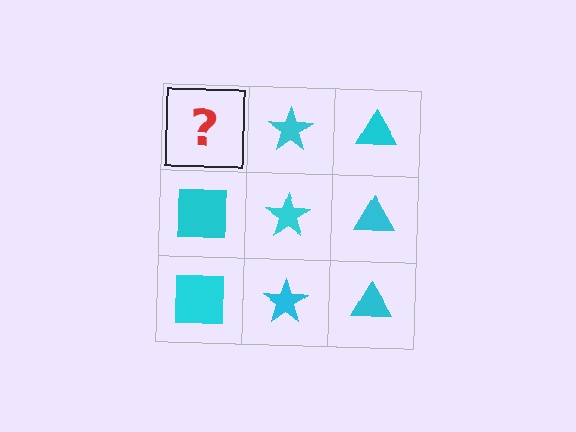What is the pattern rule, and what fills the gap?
The rule is that each column has a consistent shape. The gap should be filled with a cyan square.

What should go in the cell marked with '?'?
The missing cell should contain a cyan square.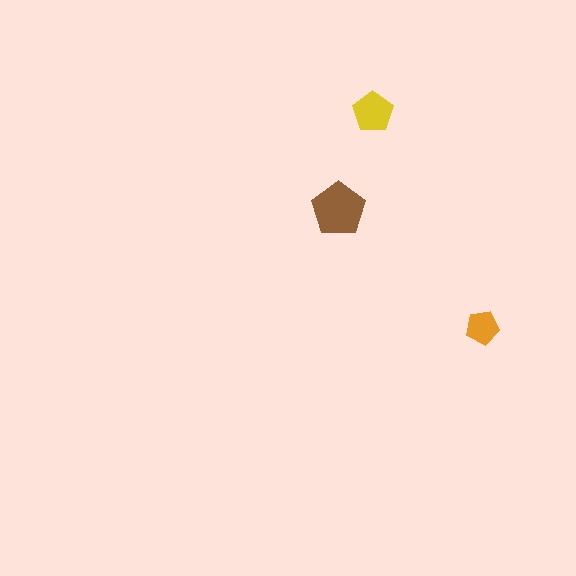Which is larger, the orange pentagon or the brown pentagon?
The brown one.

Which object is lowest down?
The orange pentagon is bottommost.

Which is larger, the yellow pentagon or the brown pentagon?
The brown one.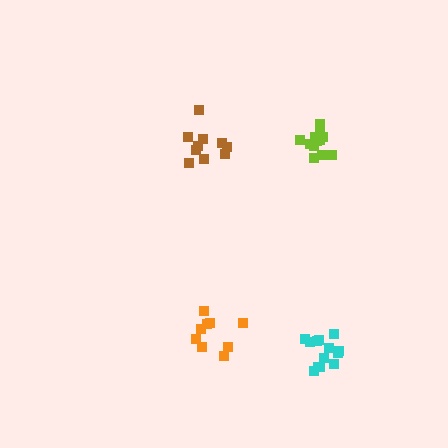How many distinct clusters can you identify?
There are 4 distinct clusters.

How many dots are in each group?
Group 1: 13 dots, Group 2: 13 dots, Group 3: 10 dots, Group 4: 9 dots (45 total).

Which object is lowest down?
The cyan cluster is bottommost.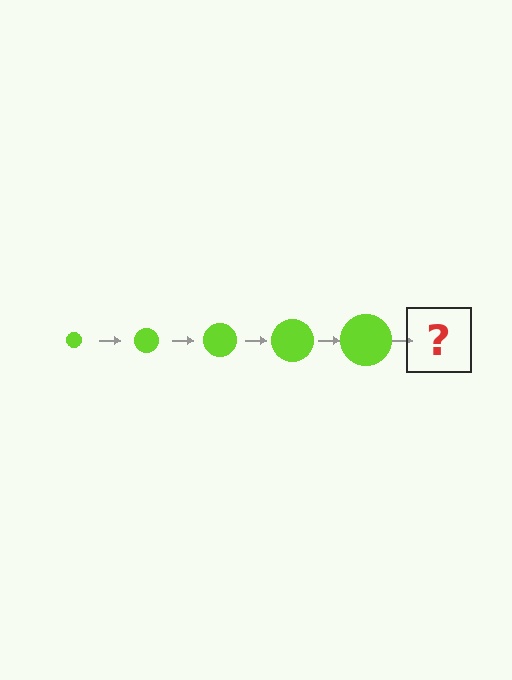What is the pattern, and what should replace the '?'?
The pattern is that the circle gets progressively larger each step. The '?' should be a lime circle, larger than the previous one.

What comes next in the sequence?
The next element should be a lime circle, larger than the previous one.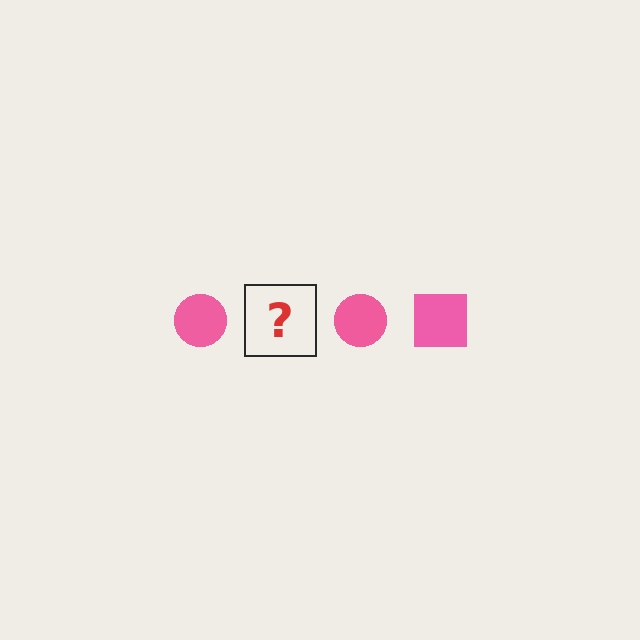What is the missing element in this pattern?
The missing element is a pink square.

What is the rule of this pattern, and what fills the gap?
The rule is that the pattern cycles through circle, square shapes in pink. The gap should be filled with a pink square.